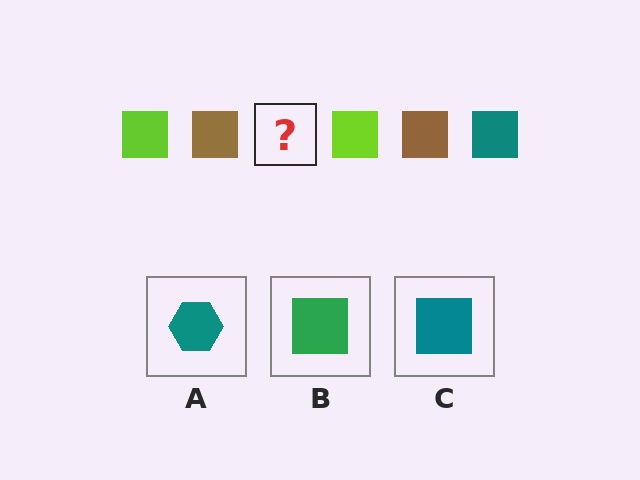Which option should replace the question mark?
Option C.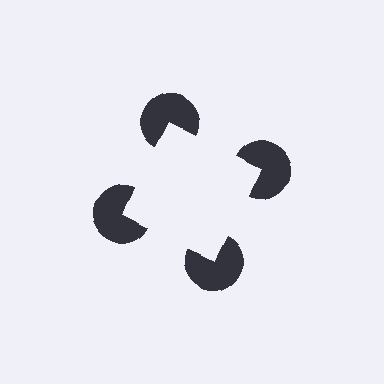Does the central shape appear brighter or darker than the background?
It typically appears slightly brighter than the background, even though no actual brightness change is drawn.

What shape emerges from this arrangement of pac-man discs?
An illusory square — its edges are inferred from the aligned wedge cuts in the pac-man discs, not physically drawn.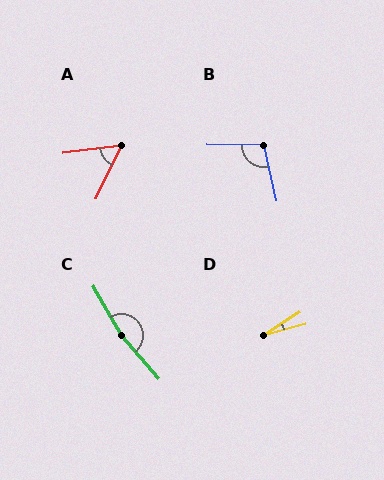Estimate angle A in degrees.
Approximately 57 degrees.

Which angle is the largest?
C, at approximately 169 degrees.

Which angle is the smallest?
D, at approximately 17 degrees.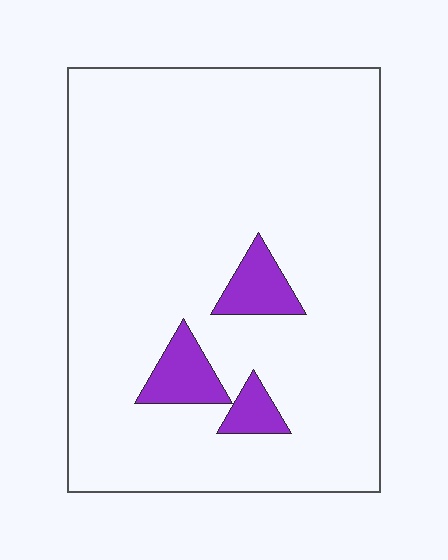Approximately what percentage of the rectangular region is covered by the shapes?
Approximately 10%.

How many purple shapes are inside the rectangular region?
3.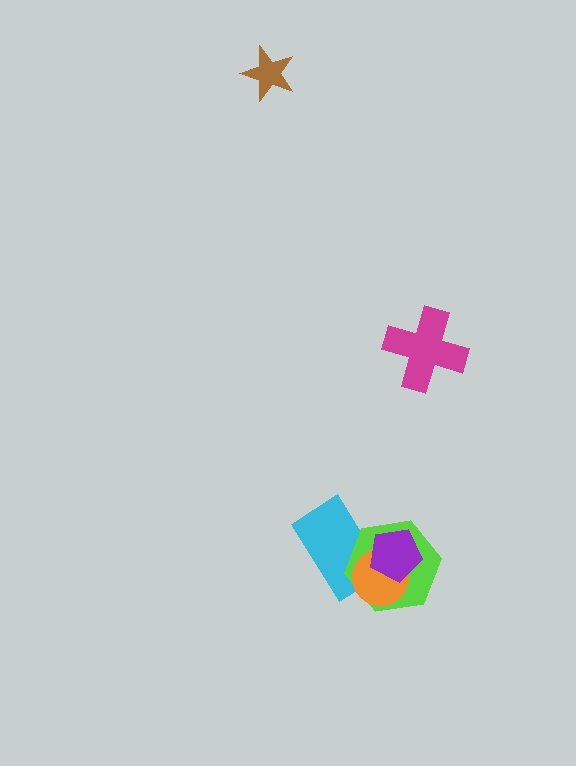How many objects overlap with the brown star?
0 objects overlap with the brown star.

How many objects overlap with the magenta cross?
0 objects overlap with the magenta cross.